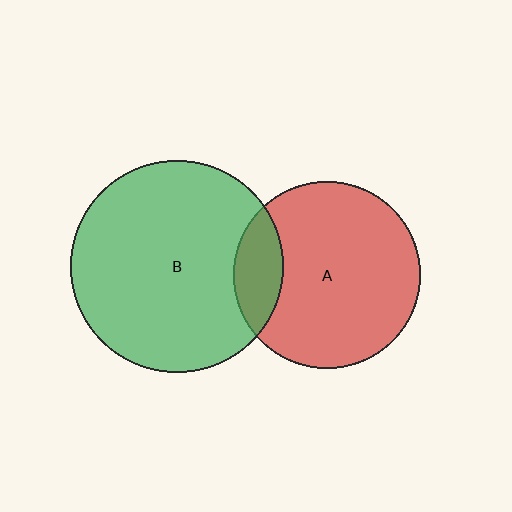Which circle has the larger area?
Circle B (green).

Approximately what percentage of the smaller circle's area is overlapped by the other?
Approximately 15%.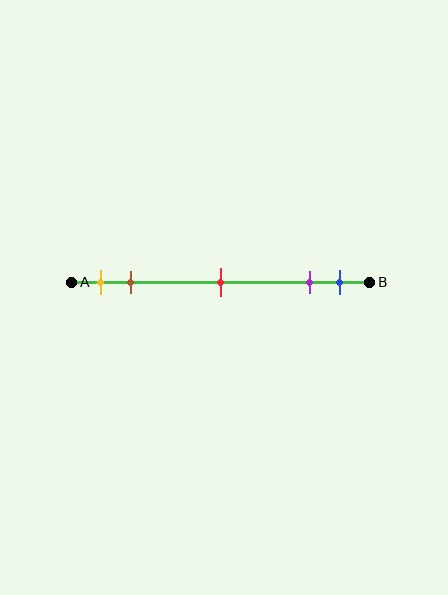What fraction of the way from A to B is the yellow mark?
The yellow mark is approximately 10% (0.1) of the way from A to B.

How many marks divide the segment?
There are 5 marks dividing the segment.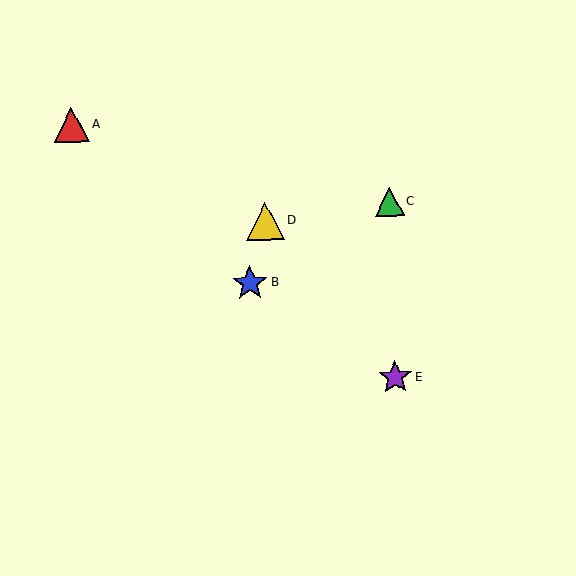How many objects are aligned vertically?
2 objects (C, E) are aligned vertically.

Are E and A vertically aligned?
No, E is at x≈395 and A is at x≈72.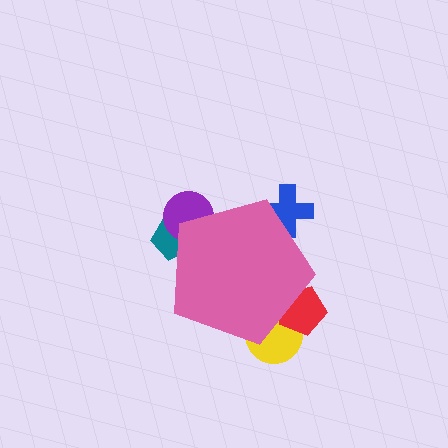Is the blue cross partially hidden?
Yes, the blue cross is partially hidden behind the pink pentagon.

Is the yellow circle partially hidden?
Yes, the yellow circle is partially hidden behind the pink pentagon.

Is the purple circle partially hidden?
Yes, the purple circle is partially hidden behind the pink pentagon.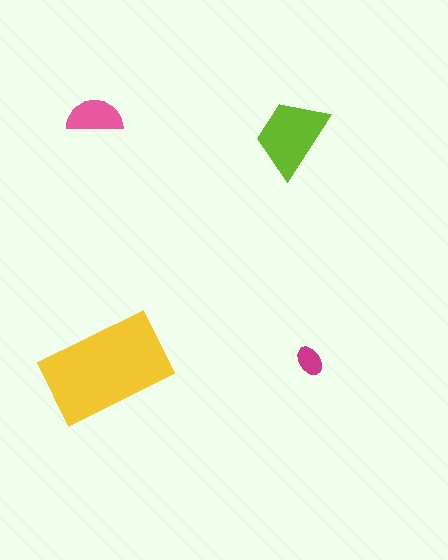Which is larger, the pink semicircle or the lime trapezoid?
The lime trapezoid.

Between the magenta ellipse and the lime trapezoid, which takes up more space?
The lime trapezoid.